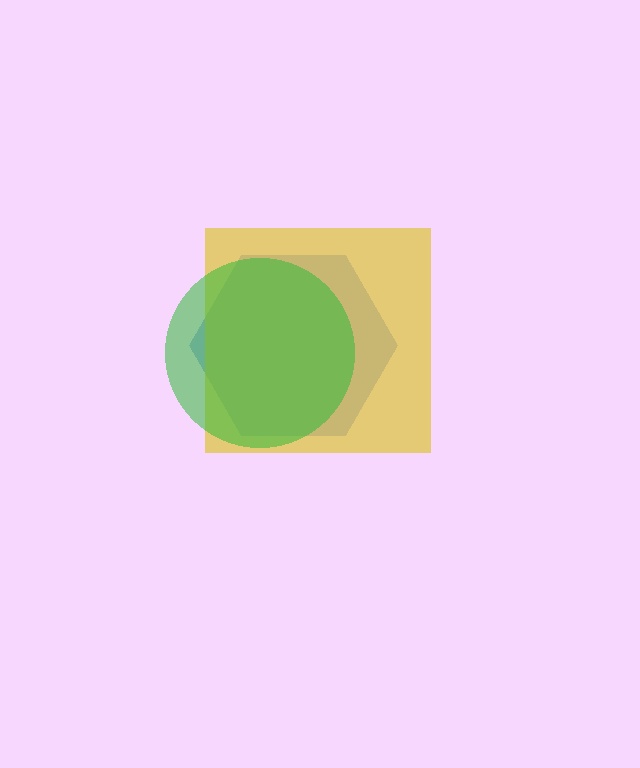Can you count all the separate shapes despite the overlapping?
Yes, there are 3 separate shapes.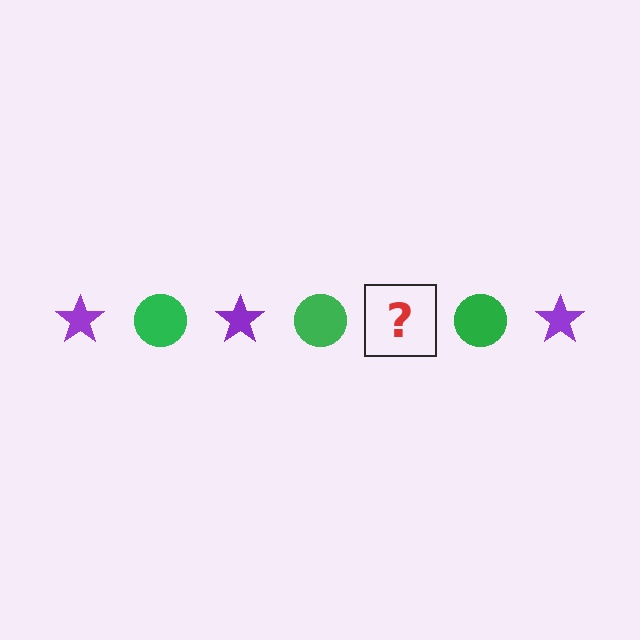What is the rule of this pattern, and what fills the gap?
The rule is that the pattern alternates between purple star and green circle. The gap should be filled with a purple star.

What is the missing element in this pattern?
The missing element is a purple star.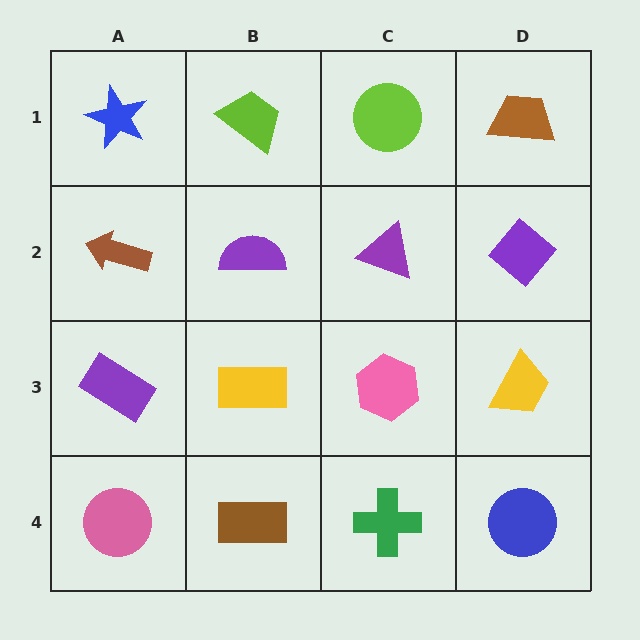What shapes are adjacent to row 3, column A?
A brown arrow (row 2, column A), a pink circle (row 4, column A), a yellow rectangle (row 3, column B).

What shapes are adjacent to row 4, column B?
A yellow rectangle (row 3, column B), a pink circle (row 4, column A), a green cross (row 4, column C).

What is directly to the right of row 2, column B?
A purple triangle.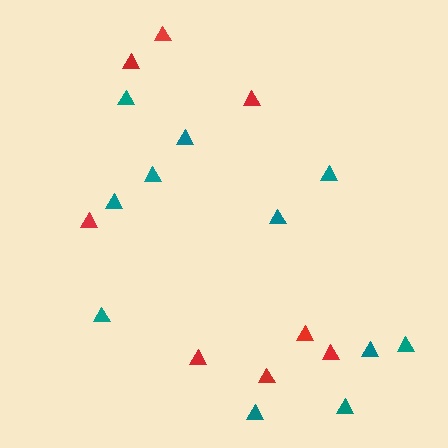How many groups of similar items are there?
There are 2 groups: one group of teal triangles (11) and one group of red triangles (8).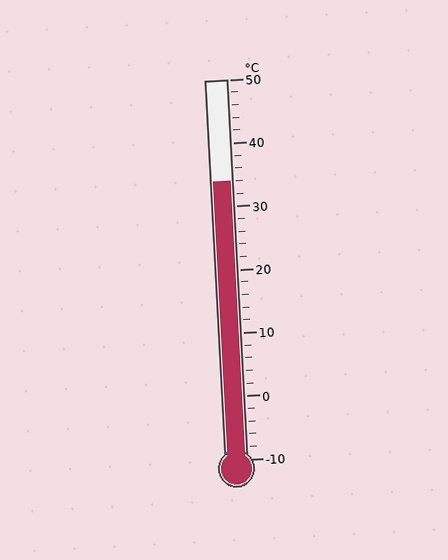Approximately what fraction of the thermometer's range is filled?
The thermometer is filled to approximately 75% of its range.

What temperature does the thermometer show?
The thermometer shows approximately 34°C.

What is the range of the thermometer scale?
The thermometer scale ranges from -10°C to 50°C.